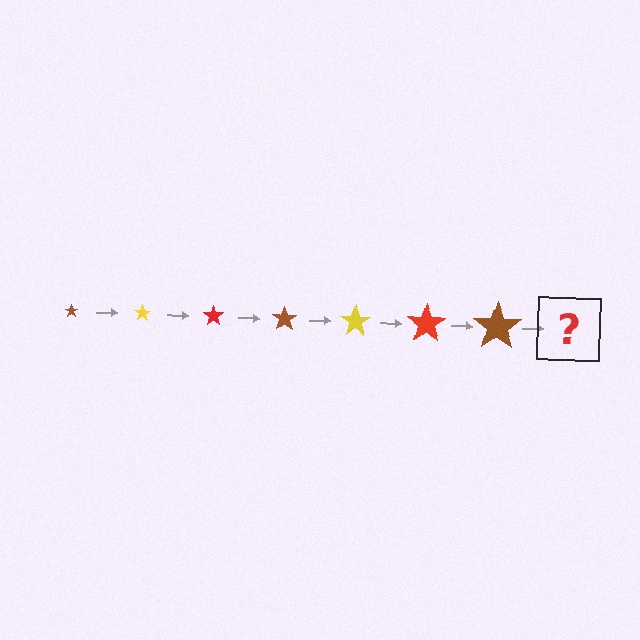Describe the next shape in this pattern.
It should be a yellow star, larger than the previous one.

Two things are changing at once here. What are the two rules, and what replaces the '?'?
The two rules are that the star grows larger each step and the color cycles through brown, yellow, and red. The '?' should be a yellow star, larger than the previous one.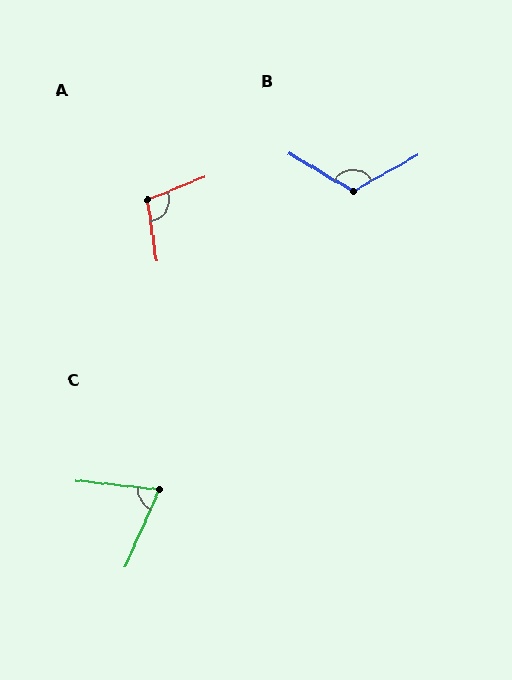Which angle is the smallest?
C, at approximately 72 degrees.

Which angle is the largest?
B, at approximately 120 degrees.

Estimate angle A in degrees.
Approximately 104 degrees.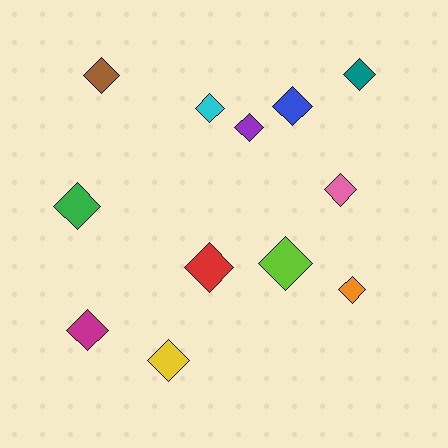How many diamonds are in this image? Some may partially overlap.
There are 12 diamonds.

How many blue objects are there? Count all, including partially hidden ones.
There is 1 blue object.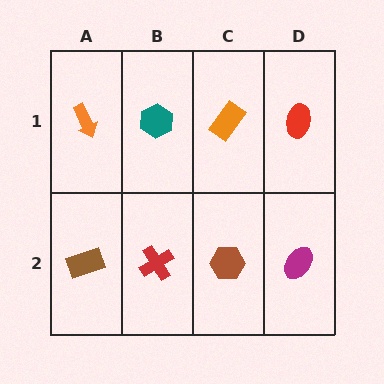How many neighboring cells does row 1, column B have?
3.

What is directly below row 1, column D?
A magenta ellipse.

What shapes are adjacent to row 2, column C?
An orange rectangle (row 1, column C), a red cross (row 2, column B), a magenta ellipse (row 2, column D).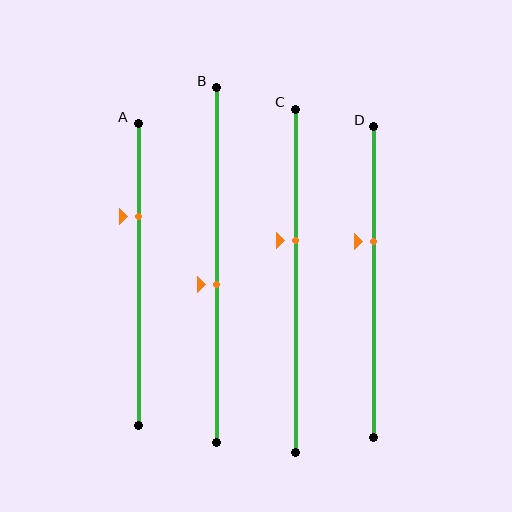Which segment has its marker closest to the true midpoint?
Segment B has its marker closest to the true midpoint.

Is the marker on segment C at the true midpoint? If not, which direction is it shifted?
No, the marker on segment C is shifted upward by about 12% of the segment length.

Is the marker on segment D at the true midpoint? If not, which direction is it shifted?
No, the marker on segment D is shifted upward by about 13% of the segment length.